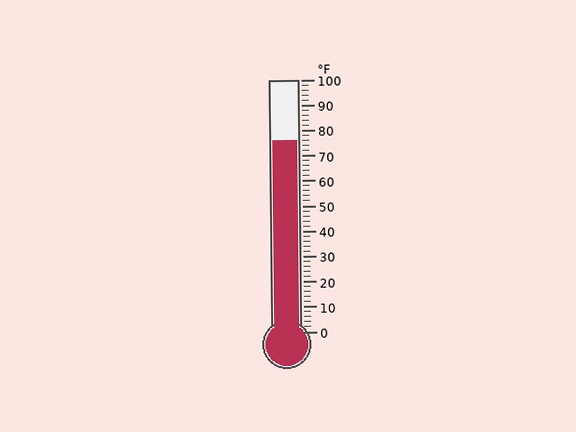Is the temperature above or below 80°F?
The temperature is below 80°F.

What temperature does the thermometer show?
The thermometer shows approximately 76°F.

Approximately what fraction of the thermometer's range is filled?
The thermometer is filled to approximately 75% of its range.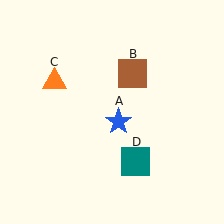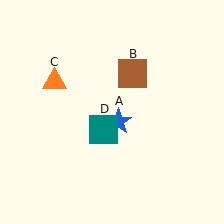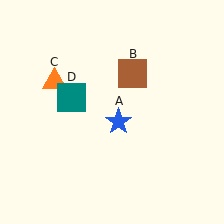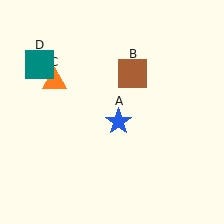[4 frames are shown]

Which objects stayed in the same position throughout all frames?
Blue star (object A) and brown square (object B) and orange triangle (object C) remained stationary.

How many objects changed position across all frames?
1 object changed position: teal square (object D).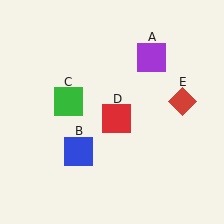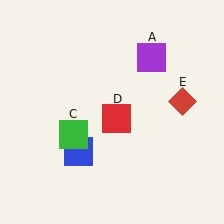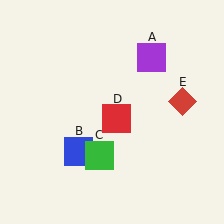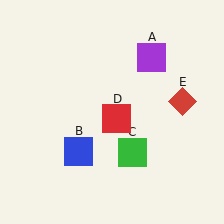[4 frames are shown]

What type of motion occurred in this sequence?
The green square (object C) rotated counterclockwise around the center of the scene.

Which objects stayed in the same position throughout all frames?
Purple square (object A) and blue square (object B) and red square (object D) and red diamond (object E) remained stationary.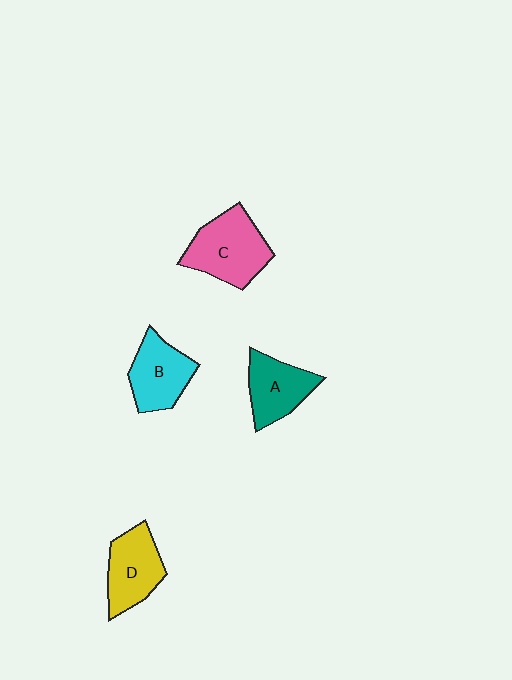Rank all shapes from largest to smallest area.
From largest to smallest: C (pink), D (yellow), B (cyan), A (teal).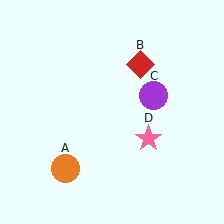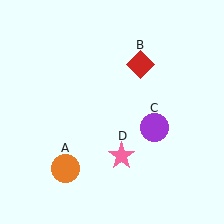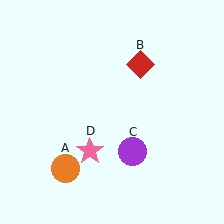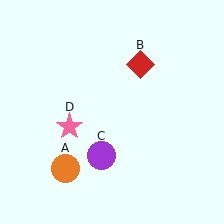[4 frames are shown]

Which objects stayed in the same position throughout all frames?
Orange circle (object A) and red diamond (object B) remained stationary.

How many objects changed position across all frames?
2 objects changed position: purple circle (object C), pink star (object D).